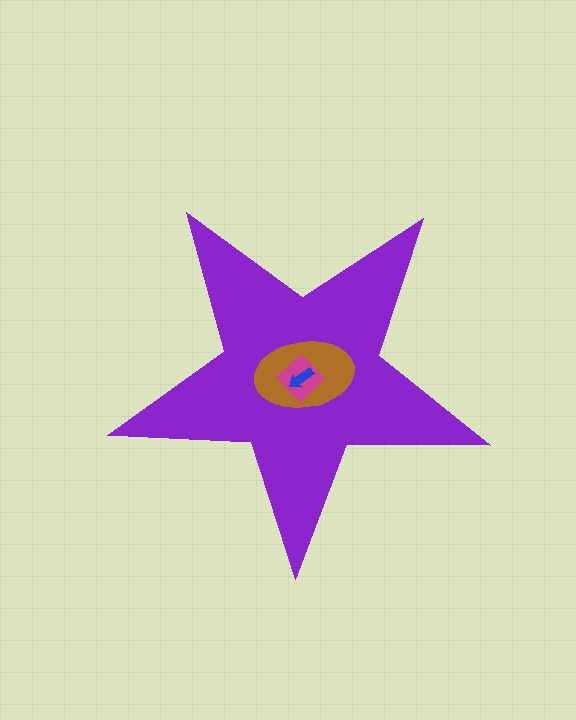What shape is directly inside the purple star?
The brown ellipse.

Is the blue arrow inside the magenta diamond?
Yes.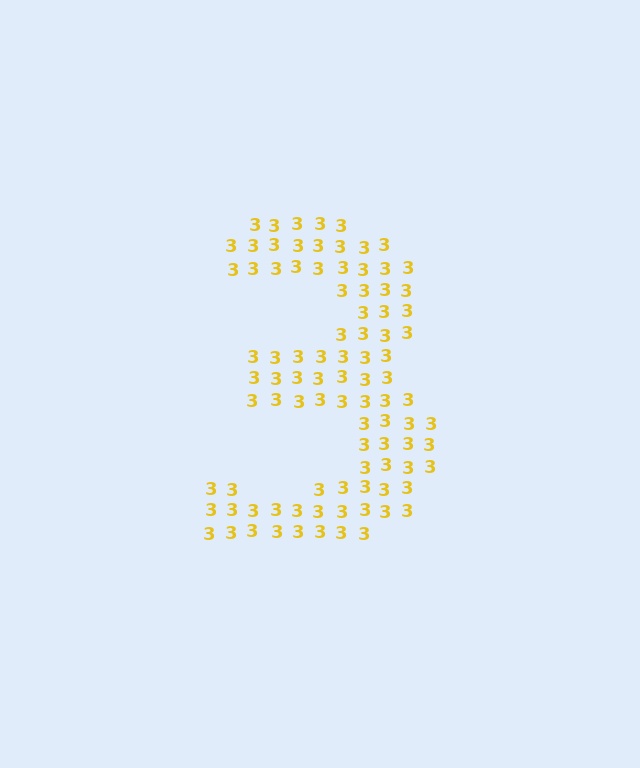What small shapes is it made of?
It is made of small digit 3's.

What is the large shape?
The large shape is the digit 3.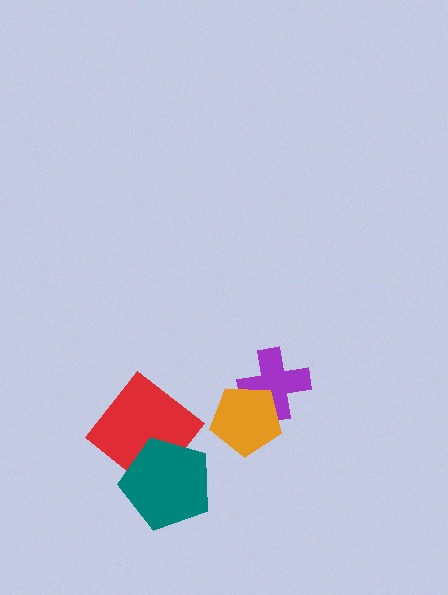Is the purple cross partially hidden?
Yes, it is partially covered by another shape.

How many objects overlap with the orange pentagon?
1 object overlaps with the orange pentagon.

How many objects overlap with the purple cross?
1 object overlaps with the purple cross.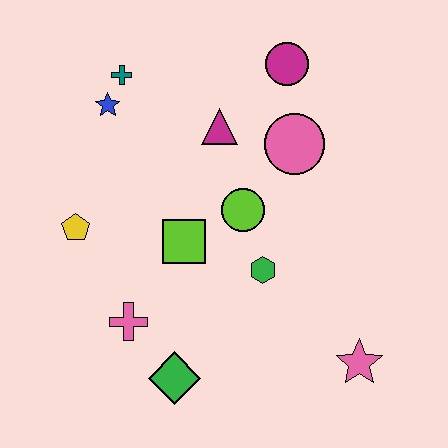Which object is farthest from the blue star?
The pink star is farthest from the blue star.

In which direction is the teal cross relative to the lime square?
The teal cross is above the lime square.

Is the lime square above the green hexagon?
Yes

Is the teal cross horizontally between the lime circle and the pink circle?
No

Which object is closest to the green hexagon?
The lime circle is closest to the green hexagon.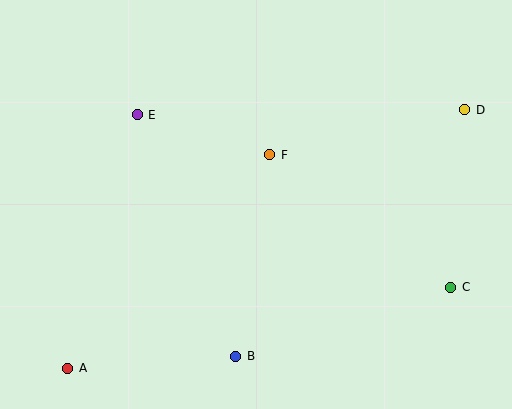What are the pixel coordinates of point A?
Point A is at (68, 368).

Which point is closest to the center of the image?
Point F at (270, 155) is closest to the center.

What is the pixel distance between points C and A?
The distance between C and A is 392 pixels.